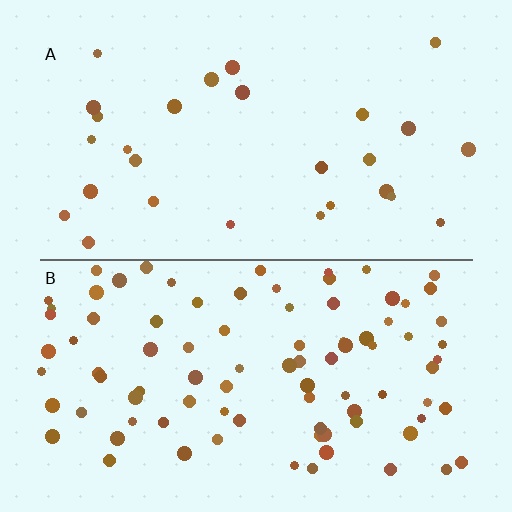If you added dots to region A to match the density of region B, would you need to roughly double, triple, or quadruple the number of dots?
Approximately triple.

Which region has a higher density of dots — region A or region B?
B (the bottom).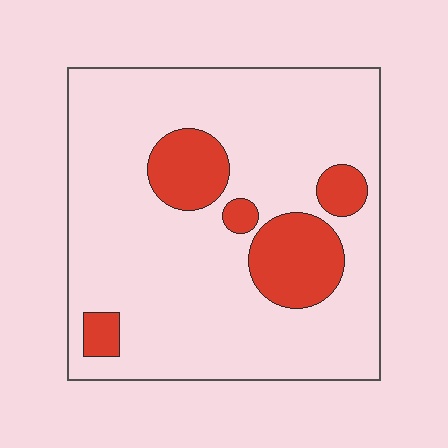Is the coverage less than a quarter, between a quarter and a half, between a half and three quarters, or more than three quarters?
Less than a quarter.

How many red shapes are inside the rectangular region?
5.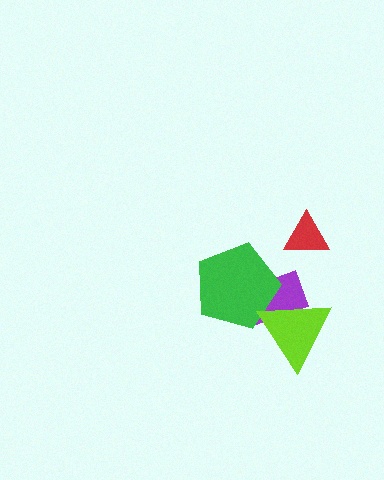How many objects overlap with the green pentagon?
2 objects overlap with the green pentagon.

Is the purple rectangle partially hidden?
Yes, it is partially covered by another shape.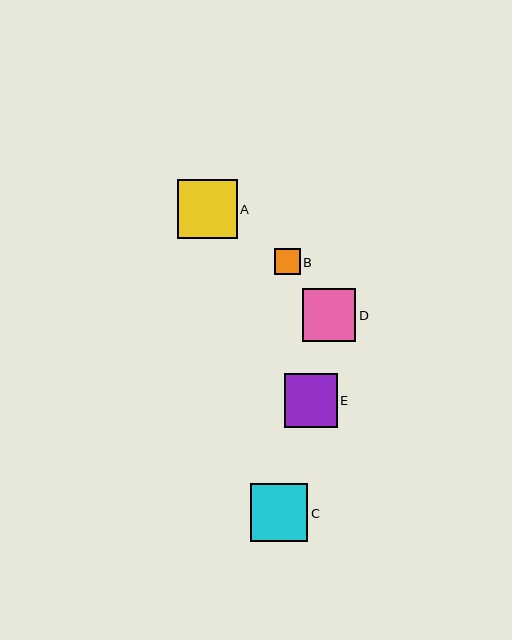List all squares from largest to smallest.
From largest to smallest: A, C, E, D, B.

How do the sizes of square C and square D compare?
Square C and square D are approximately the same size.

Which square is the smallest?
Square B is the smallest with a size of approximately 25 pixels.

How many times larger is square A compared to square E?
Square A is approximately 1.1 times the size of square E.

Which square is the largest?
Square A is the largest with a size of approximately 59 pixels.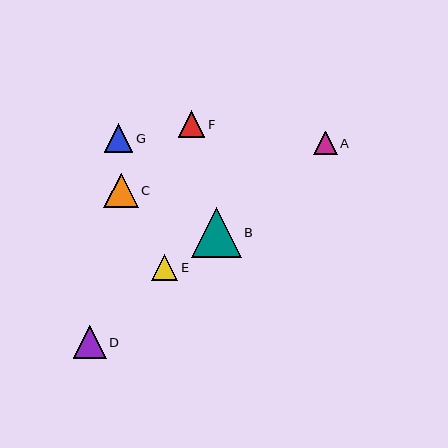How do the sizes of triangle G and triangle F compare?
Triangle G and triangle F are approximately the same size.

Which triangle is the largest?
Triangle B is the largest with a size of approximately 50 pixels.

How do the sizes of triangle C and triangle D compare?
Triangle C and triangle D are approximately the same size.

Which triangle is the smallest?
Triangle A is the smallest with a size of approximately 24 pixels.